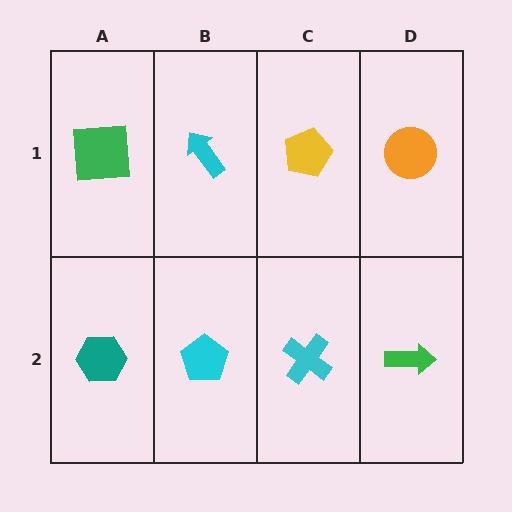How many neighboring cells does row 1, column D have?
2.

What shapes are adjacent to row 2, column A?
A green square (row 1, column A), a cyan pentagon (row 2, column B).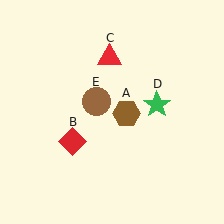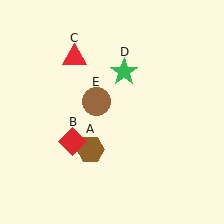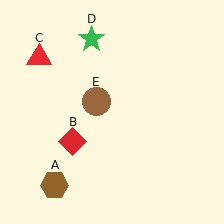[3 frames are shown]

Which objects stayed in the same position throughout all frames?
Red diamond (object B) and brown circle (object E) remained stationary.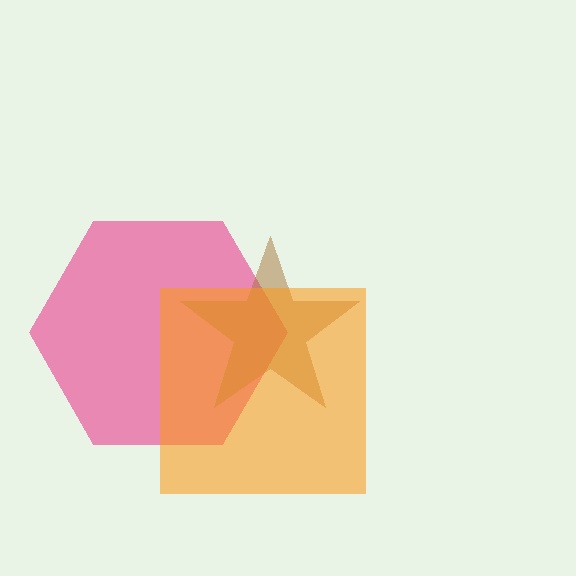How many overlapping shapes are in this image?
There are 3 overlapping shapes in the image.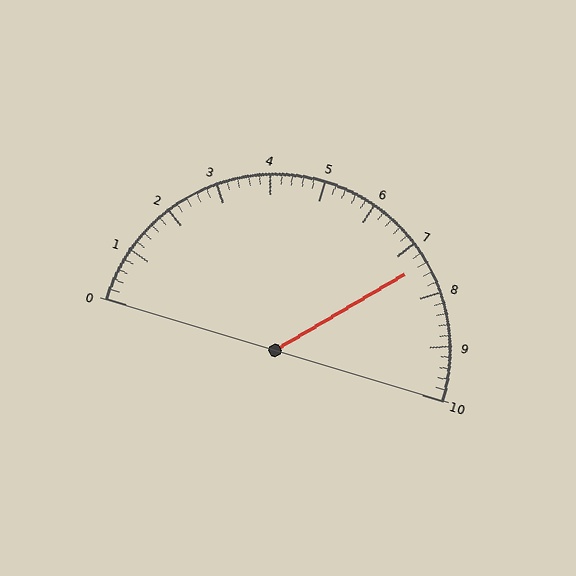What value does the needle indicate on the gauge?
The needle indicates approximately 7.4.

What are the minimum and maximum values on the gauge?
The gauge ranges from 0 to 10.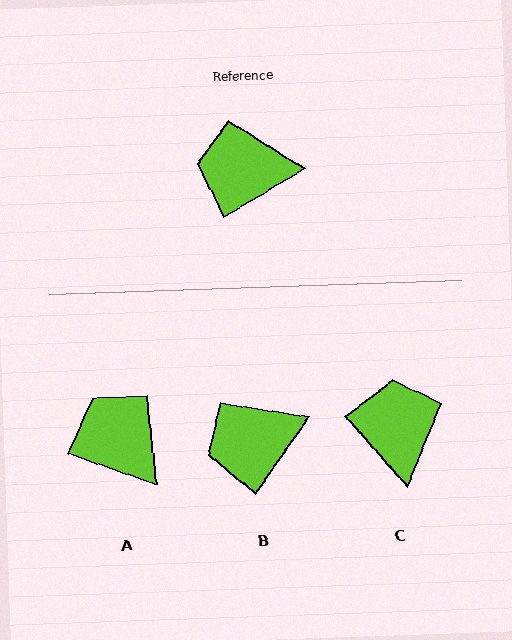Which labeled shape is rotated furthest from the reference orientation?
C, about 79 degrees away.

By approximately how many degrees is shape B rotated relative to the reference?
Approximately 24 degrees counter-clockwise.